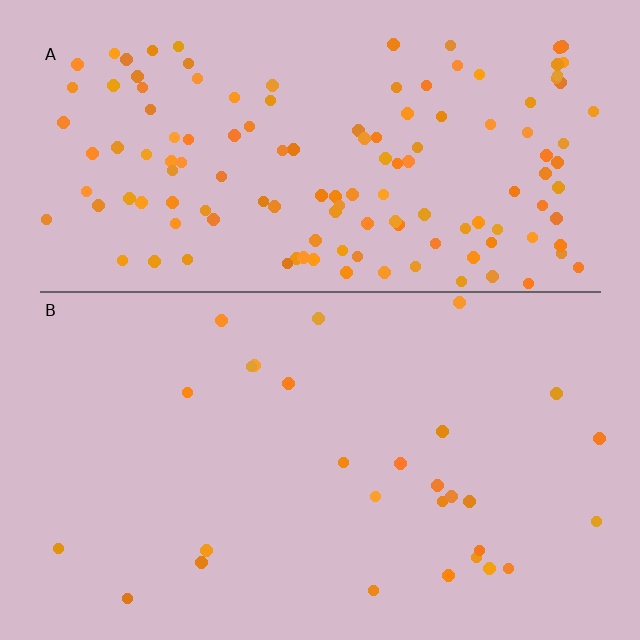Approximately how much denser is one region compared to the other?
Approximately 4.8× — region A over region B.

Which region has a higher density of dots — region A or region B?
A (the top).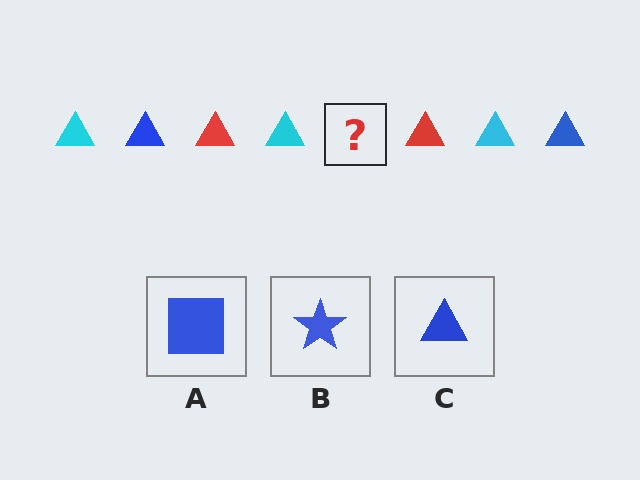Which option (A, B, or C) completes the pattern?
C.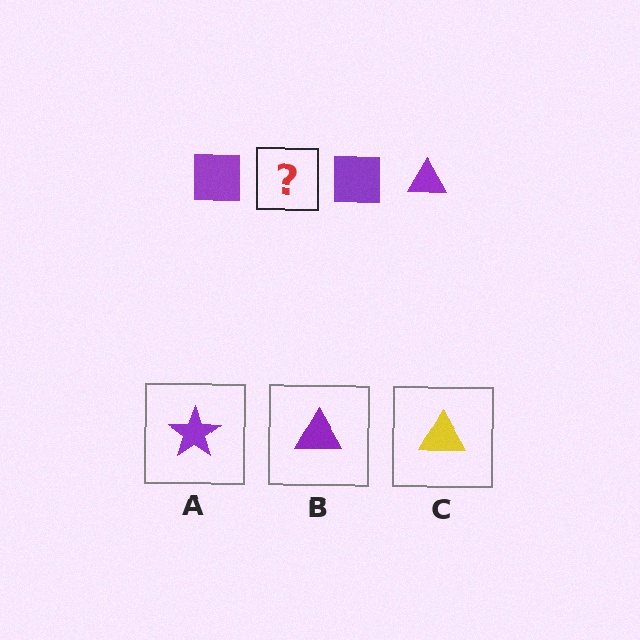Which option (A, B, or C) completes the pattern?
B.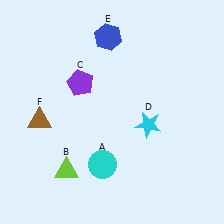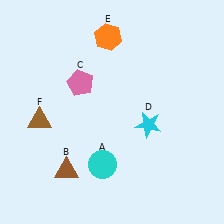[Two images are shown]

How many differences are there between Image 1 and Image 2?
There are 3 differences between the two images.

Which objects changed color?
B changed from lime to brown. C changed from purple to pink. E changed from blue to orange.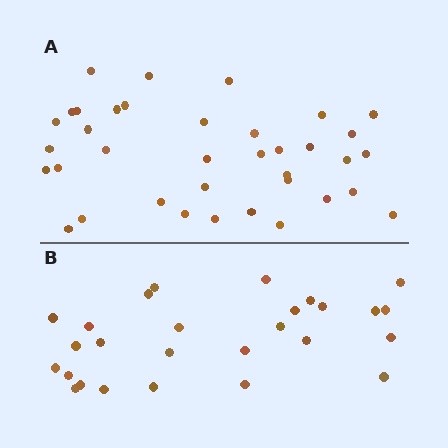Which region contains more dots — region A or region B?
Region A (the top region) has more dots.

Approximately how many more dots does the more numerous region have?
Region A has roughly 10 or so more dots than region B.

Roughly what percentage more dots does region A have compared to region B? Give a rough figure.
About 35% more.